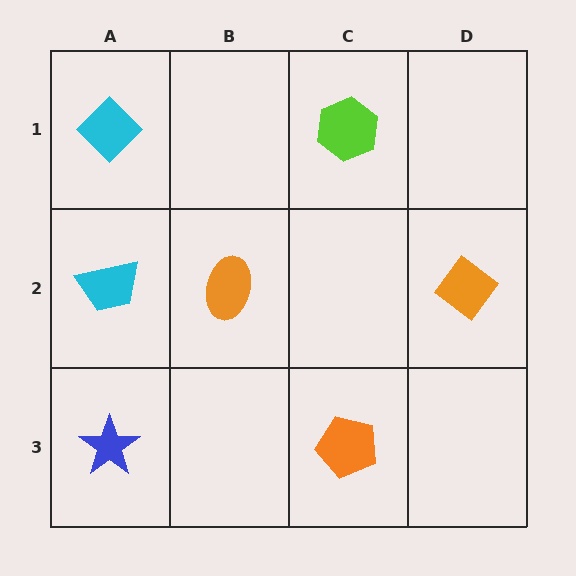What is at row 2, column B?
An orange ellipse.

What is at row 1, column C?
A lime hexagon.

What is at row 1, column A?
A cyan diamond.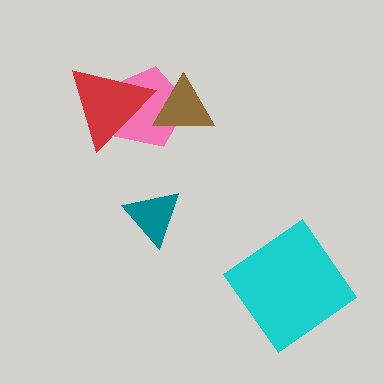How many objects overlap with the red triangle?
2 objects overlap with the red triangle.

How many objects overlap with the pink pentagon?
2 objects overlap with the pink pentagon.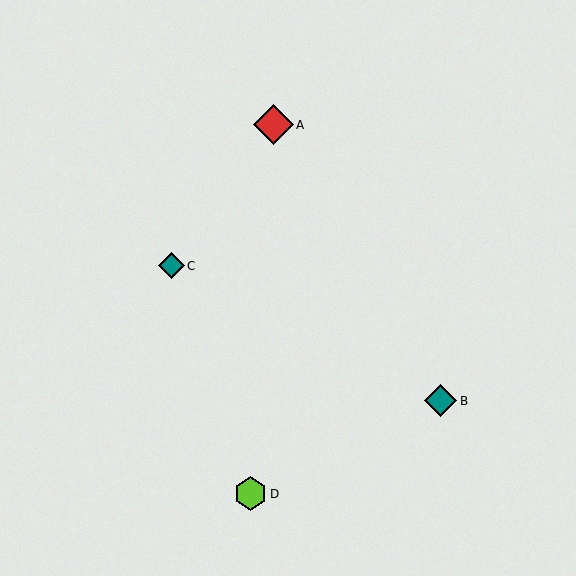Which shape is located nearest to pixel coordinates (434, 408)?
The teal diamond (labeled B) at (440, 401) is nearest to that location.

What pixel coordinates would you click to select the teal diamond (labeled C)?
Click at (171, 266) to select the teal diamond C.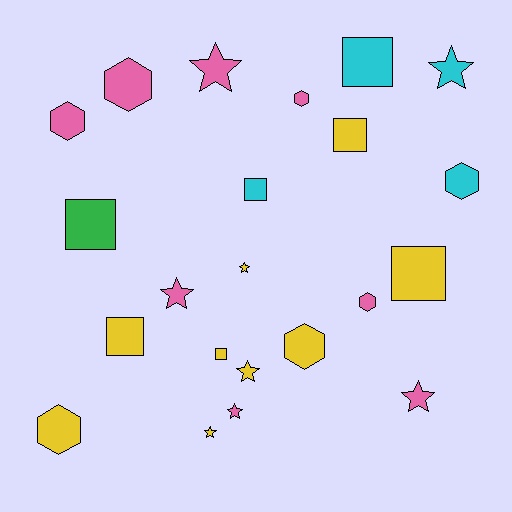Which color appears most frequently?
Yellow, with 9 objects.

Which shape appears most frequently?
Star, with 8 objects.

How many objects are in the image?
There are 22 objects.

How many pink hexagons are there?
There are 4 pink hexagons.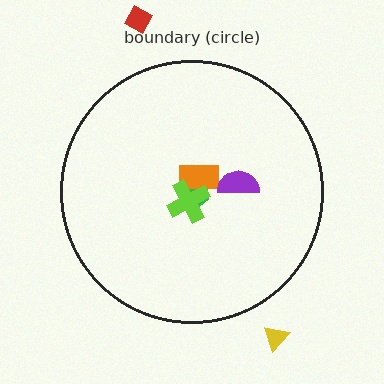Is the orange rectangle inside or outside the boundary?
Inside.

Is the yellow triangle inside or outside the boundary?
Outside.